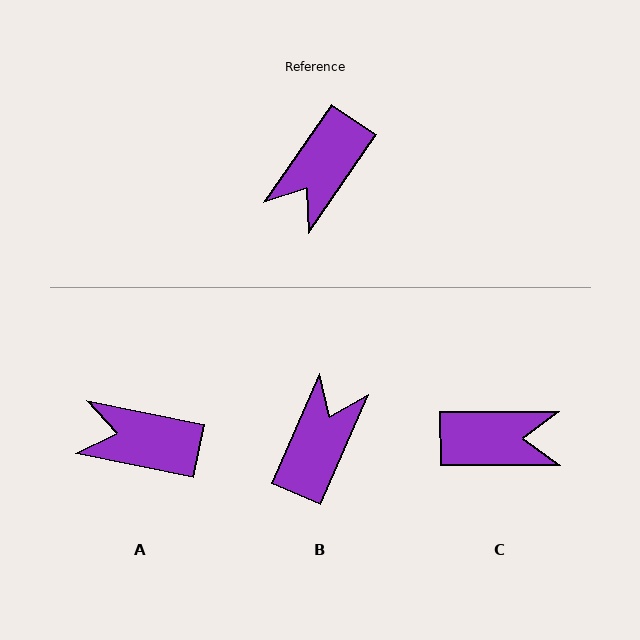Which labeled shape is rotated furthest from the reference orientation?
B, about 169 degrees away.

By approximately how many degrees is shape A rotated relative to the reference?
Approximately 67 degrees clockwise.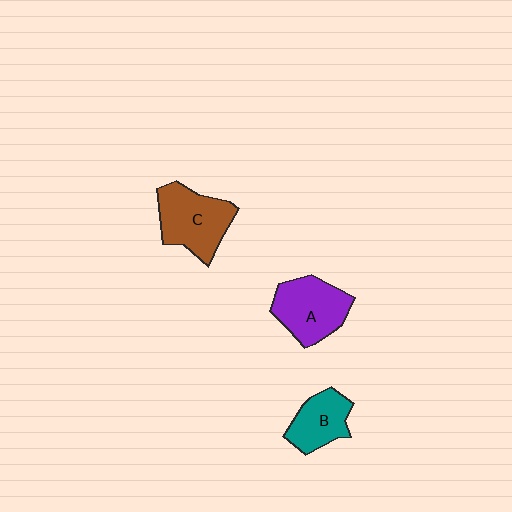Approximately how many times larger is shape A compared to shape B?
Approximately 1.4 times.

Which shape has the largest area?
Shape C (brown).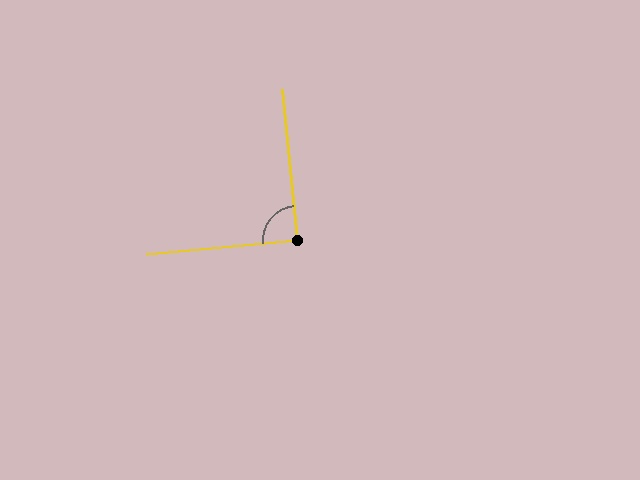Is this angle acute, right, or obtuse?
It is approximately a right angle.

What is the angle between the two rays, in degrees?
Approximately 89 degrees.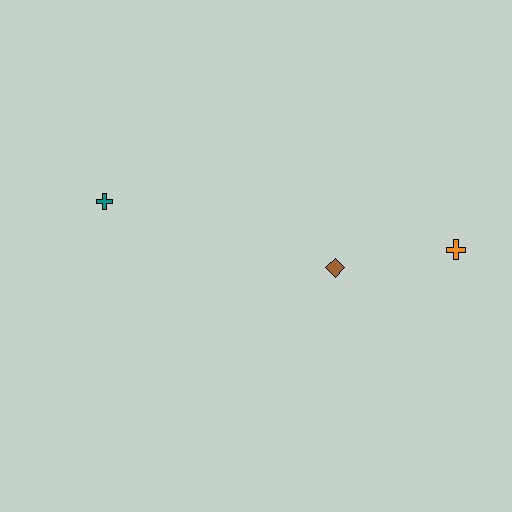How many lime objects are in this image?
There are no lime objects.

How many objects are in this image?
There are 3 objects.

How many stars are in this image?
There are no stars.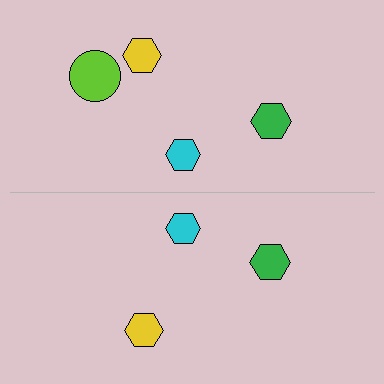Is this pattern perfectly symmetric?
No, the pattern is not perfectly symmetric. A lime circle is missing from the bottom side.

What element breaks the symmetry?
A lime circle is missing from the bottom side.